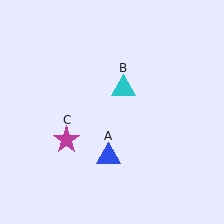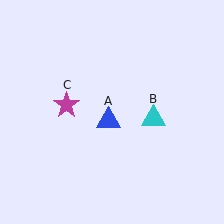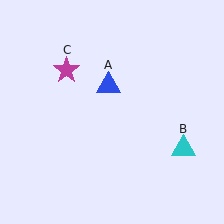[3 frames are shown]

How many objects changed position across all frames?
3 objects changed position: blue triangle (object A), cyan triangle (object B), magenta star (object C).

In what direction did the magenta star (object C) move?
The magenta star (object C) moved up.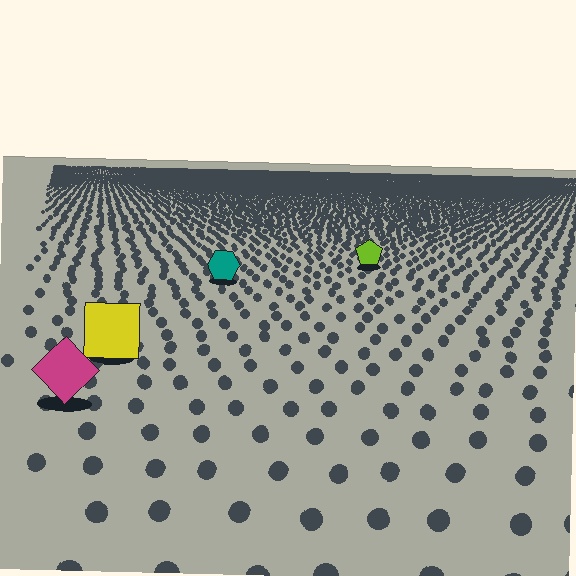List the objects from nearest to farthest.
From nearest to farthest: the magenta diamond, the yellow square, the teal hexagon, the lime pentagon.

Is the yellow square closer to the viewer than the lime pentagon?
Yes. The yellow square is closer — you can tell from the texture gradient: the ground texture is coarser near it.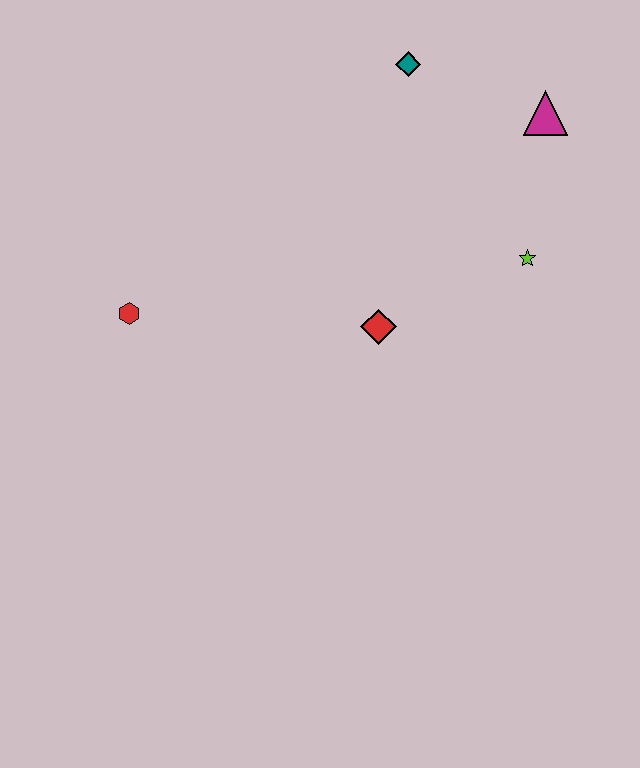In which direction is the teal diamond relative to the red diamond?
The teal diamond is above the red diamond.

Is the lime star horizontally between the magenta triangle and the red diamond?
Yes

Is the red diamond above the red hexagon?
No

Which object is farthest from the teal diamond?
The red hexagon is farthest from the teal diamond.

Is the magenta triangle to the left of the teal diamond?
No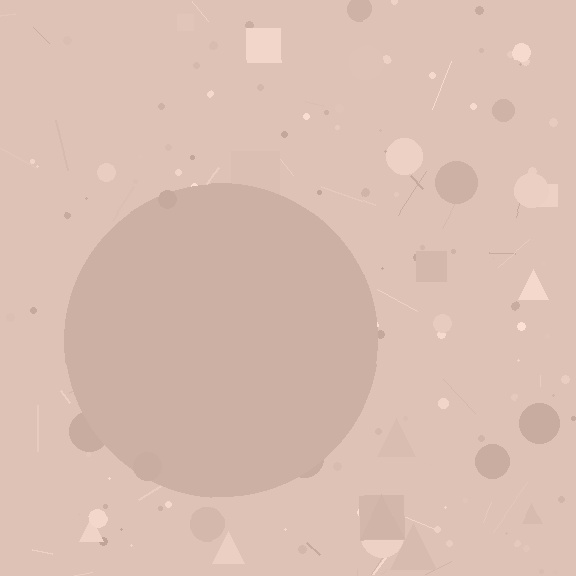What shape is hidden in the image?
A circle is hidden in the image.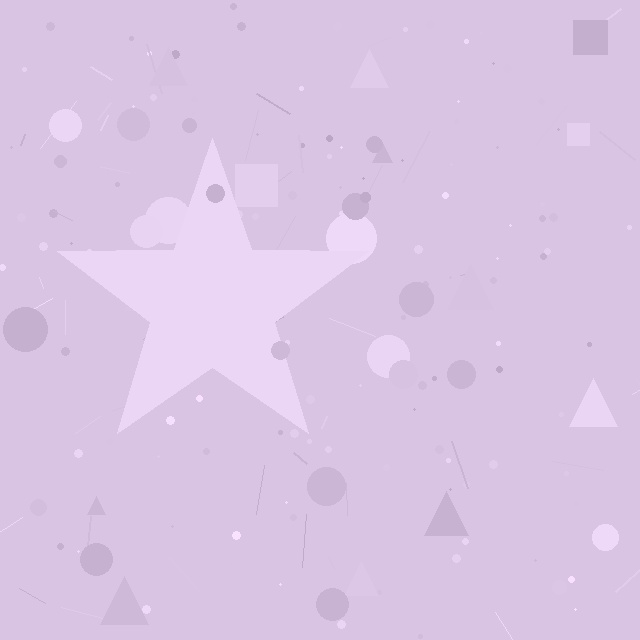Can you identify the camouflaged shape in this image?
The camouflaged shape is a star.